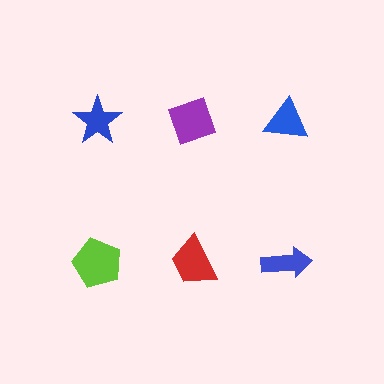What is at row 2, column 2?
A red trapezoid.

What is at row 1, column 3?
A blue triangle.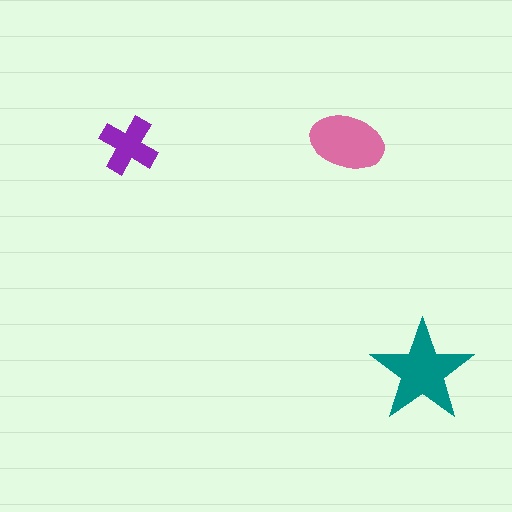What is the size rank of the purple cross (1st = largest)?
3rd.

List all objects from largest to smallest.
The teal star, the pink ellipse, the purple cross.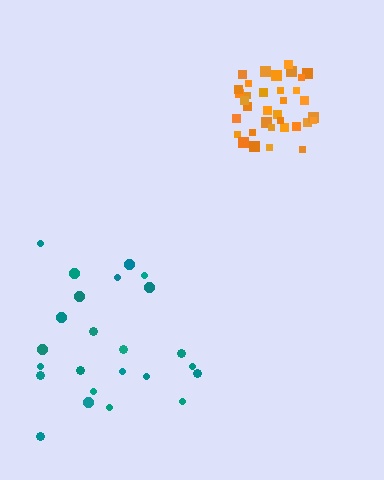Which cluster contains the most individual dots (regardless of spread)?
Orange (35).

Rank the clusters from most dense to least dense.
orange, teal.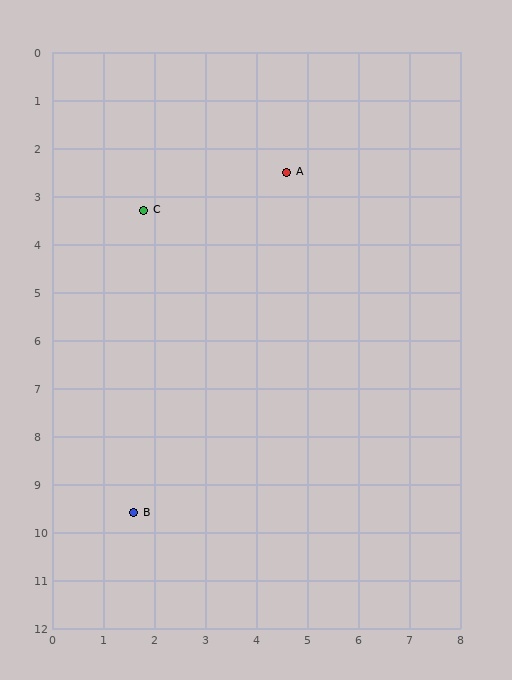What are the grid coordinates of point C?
Point C is at approximately (1.8, 3.3).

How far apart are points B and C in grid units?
Points B and C are about 6.3 grid units apart.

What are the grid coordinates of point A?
Point A is at approximately (4.6, 2.5).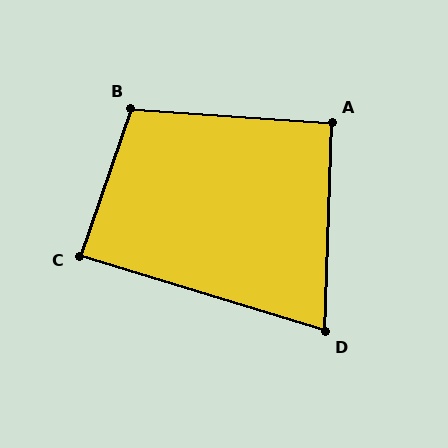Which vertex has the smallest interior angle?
D, at approximately 75 degrees.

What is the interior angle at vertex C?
Approximately 88 degrees (approximately right).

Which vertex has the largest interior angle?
B, at approximately 105 degrees.